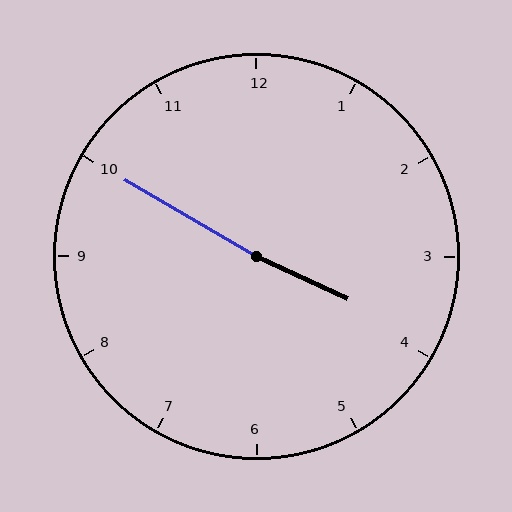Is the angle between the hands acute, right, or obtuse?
It is obtuse.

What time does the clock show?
3:50.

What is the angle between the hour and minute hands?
Approximately 175 degrees.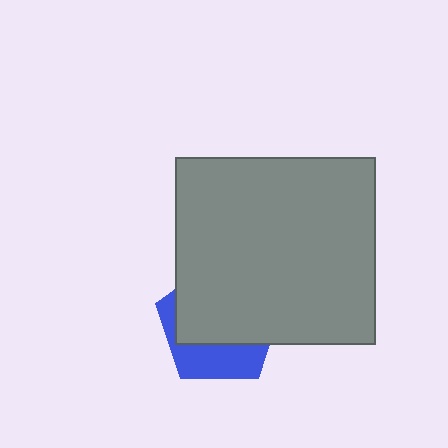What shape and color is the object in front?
The object in front is a gray rectangle.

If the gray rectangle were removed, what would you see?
You would see the complete blue pentagon.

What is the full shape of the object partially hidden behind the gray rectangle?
The partially hidden object is a blue pentagon.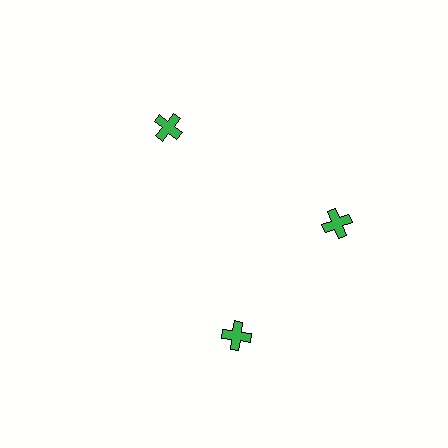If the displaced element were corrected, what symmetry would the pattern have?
It would have 3-fold rotational symmetry — the pattern would map onto itself every 120 degrees.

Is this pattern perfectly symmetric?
No. The 3 green crosses are arranged in a ring, but one element near the 7 o'clock position is rotated out of alignment along the ring, breaking the 3-fold rotational symmetry.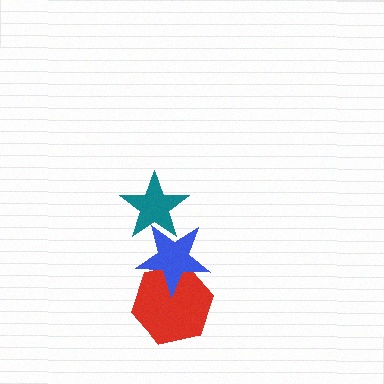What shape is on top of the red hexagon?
The blue star is on top of the red hexagon.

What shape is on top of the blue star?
The teal star is on top of the blue star.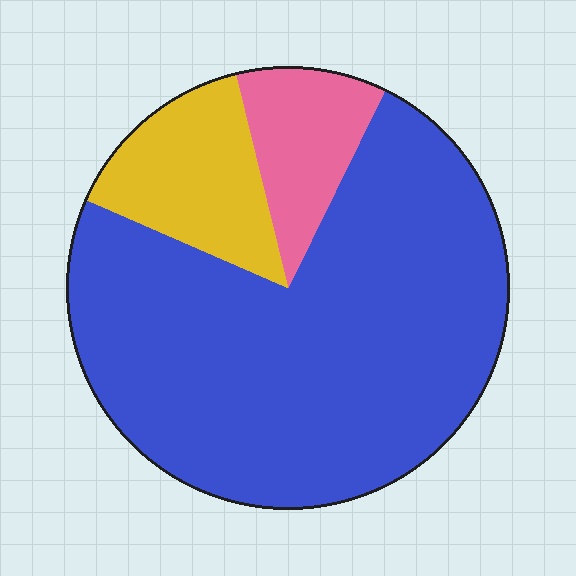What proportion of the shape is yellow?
Yellow covers around 15% of the shape.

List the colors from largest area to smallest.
From largest to smallest: blue, yellow, pink.